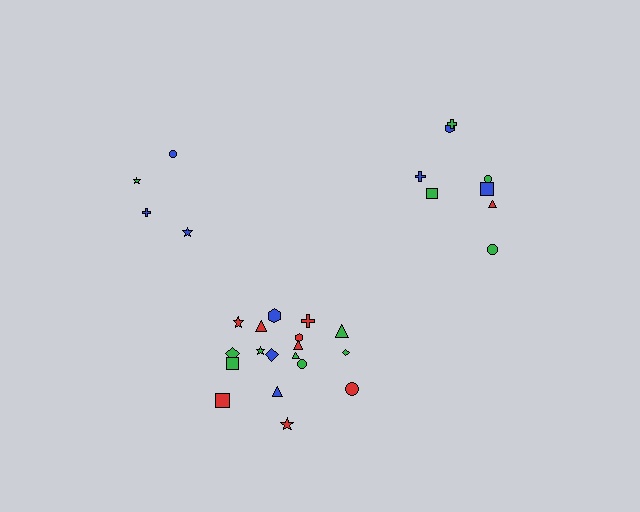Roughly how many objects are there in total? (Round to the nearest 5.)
Roughly 30 objects in total.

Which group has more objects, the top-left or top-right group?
The top-right group.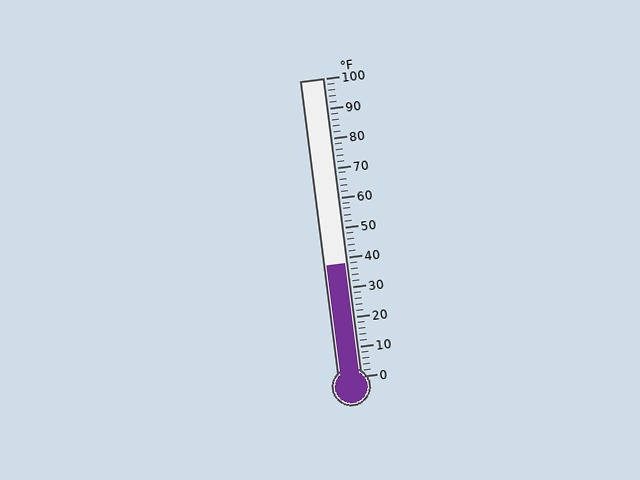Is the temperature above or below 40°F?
The temperature is below 40°F.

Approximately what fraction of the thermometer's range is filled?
The thermometer is filled to approximately 40% of its range.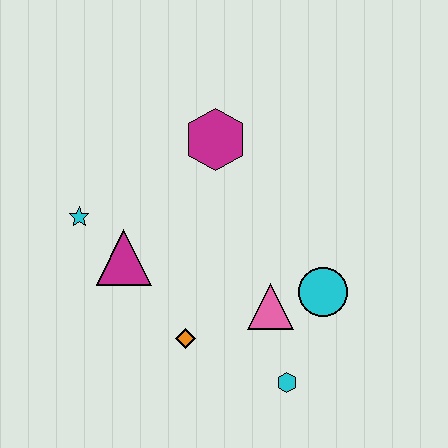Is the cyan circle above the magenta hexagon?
No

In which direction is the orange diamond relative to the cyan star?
The orange diamond is below the cyan star.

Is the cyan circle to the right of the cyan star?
Yes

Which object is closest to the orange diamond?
The pink triangle is closest to the orange diamond.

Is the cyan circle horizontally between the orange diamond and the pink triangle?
No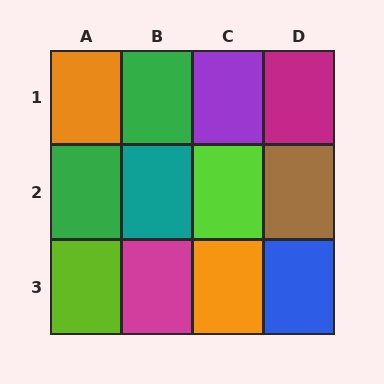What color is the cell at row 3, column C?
Orange.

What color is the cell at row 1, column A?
Orange.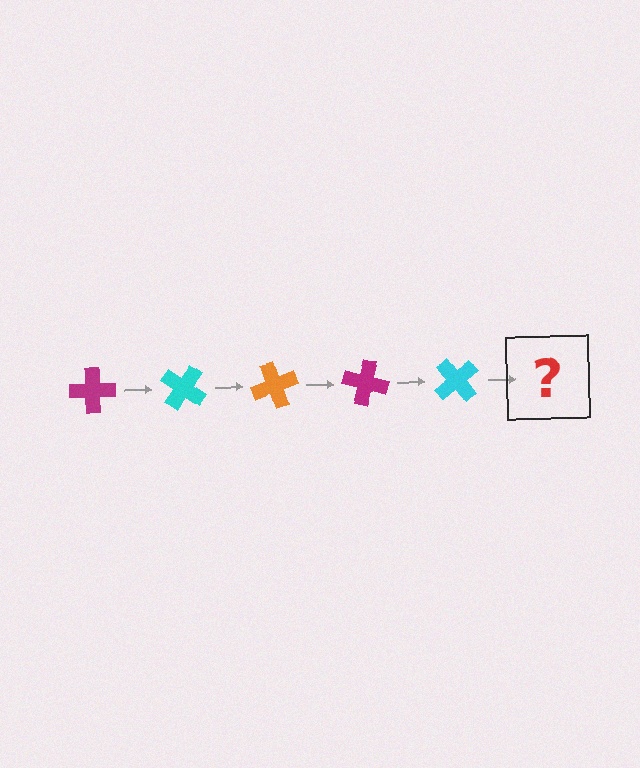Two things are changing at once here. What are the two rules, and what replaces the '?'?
The two rules are that it rotates 35 degrees each step and the color cycles through magenta, cyan, and orange. The '?' should be an orange cross, rotated 175 degrees from the start.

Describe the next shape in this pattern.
It should be an orange cross, rotated 175 degrees from the start.